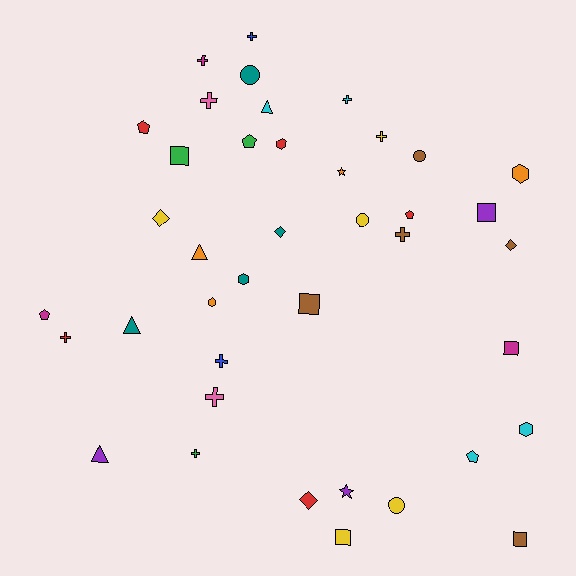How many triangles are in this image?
There are 4 triangles.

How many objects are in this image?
There are 40 objects.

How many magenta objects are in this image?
There are 3 magenta objects.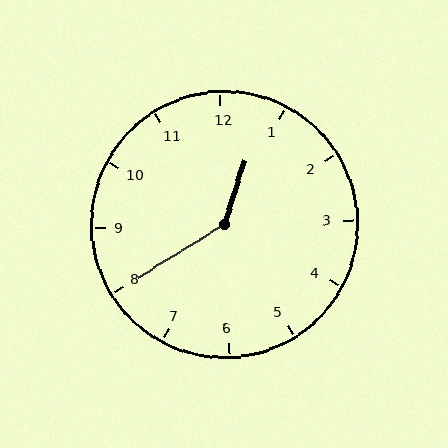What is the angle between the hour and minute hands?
Approximately 140 degrees.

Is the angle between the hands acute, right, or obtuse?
It is obtuse.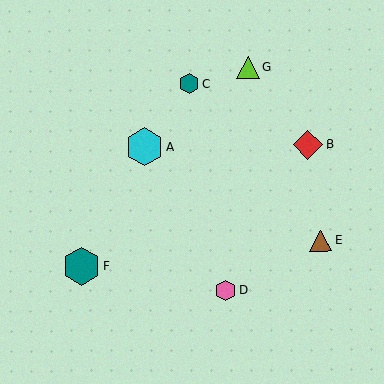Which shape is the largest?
The teal hexagon (labeled F) is the largest.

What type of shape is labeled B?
Shape B is a red diamond.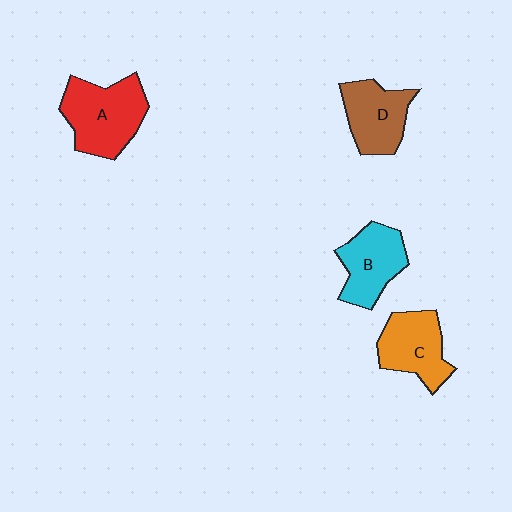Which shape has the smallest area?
Shape D (brown).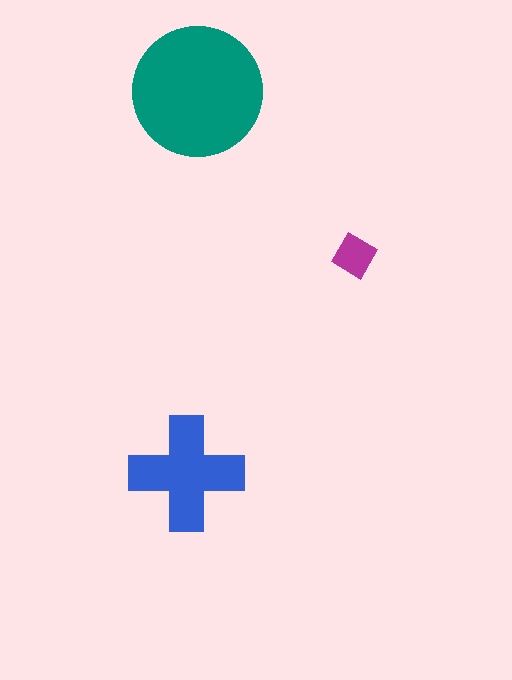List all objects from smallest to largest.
The magenta diamond, the blue cross, the teal circle.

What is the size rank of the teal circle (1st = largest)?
1st.